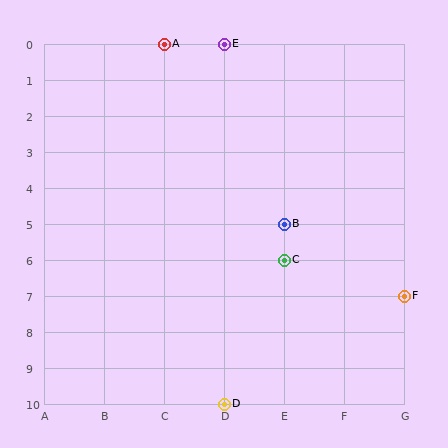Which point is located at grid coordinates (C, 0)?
Point A is at (C, 0).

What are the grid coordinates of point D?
Point D is at grid coordinates (D, 10).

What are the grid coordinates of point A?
Point A is at grid coordinates (C, 0).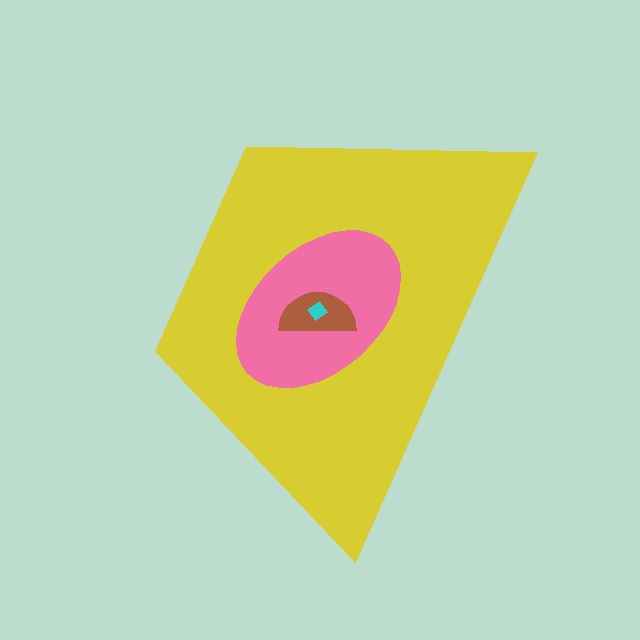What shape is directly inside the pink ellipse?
The brown semicircle.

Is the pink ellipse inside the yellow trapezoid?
Yes.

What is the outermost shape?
The yellow trapezoid.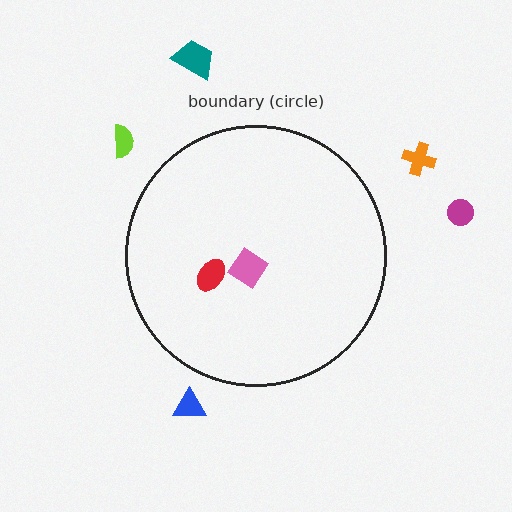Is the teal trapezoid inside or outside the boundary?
Outside.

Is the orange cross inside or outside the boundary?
Outside.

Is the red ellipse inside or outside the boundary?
Inside.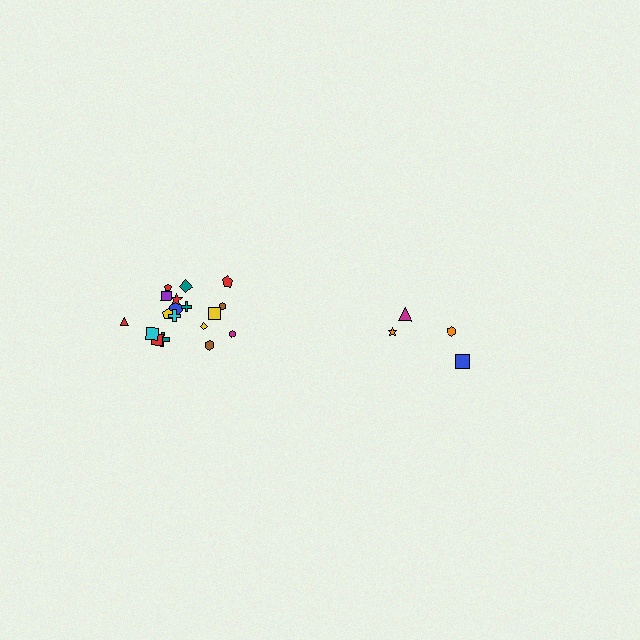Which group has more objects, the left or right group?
The left group.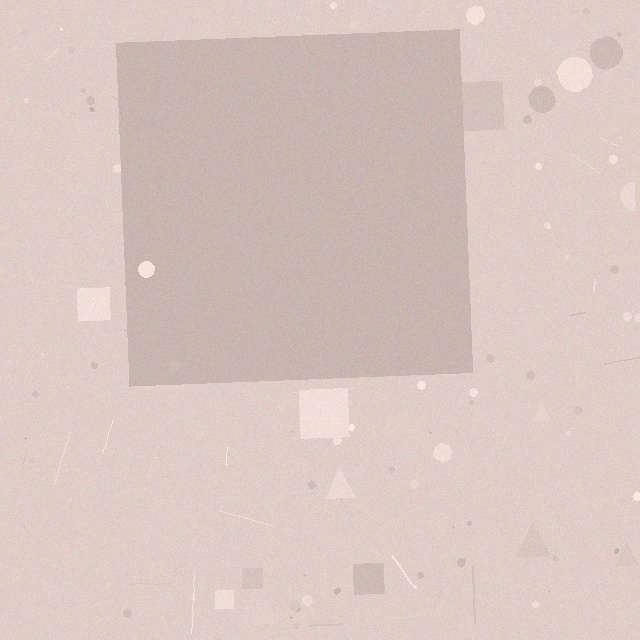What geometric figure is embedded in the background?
A square is embedded in the background.